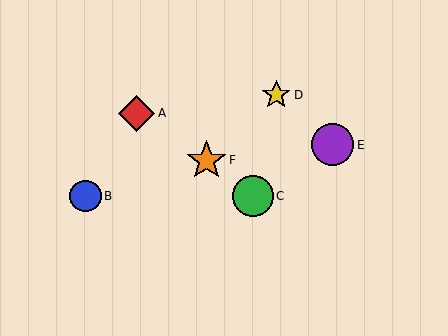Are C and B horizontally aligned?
Yes, both are at y≈196.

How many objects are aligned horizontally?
2 objects (B, C) are aligned horizontally.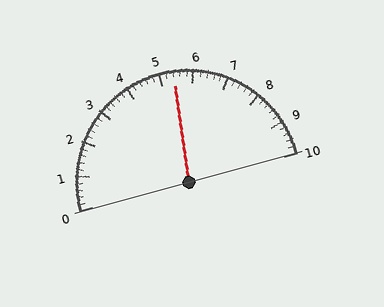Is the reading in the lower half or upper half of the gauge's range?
The reading is in the upper half of the range (0 to 10).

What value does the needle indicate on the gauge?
The needle indicates approximately 5.4.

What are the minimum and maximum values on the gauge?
The gauge ranges from 0 to 10.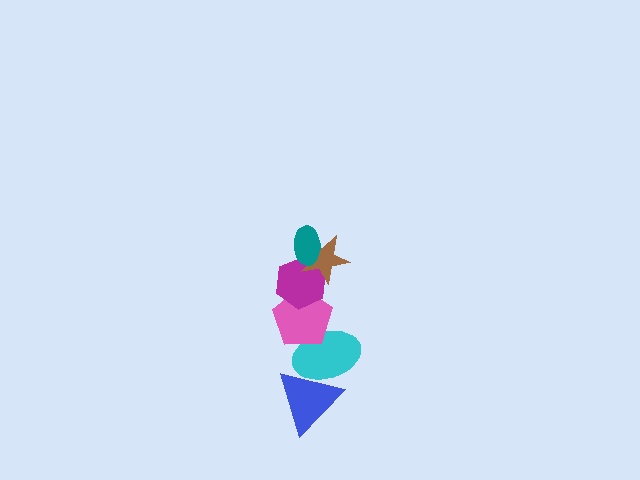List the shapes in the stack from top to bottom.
From top to bottom: the teal ellipse, the brown star, the magenta hexagon, the pink pentagon, the cyan ellipse, the blue triangle.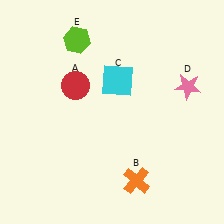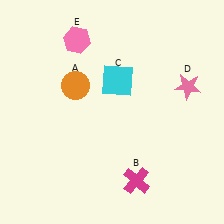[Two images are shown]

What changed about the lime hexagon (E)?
In Image 1, E is lime. In Image 2, it changed to pink.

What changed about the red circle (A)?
In Image 1, A is red. In Image 2, it changed to orange.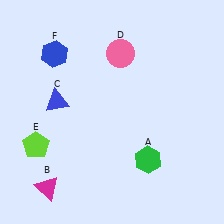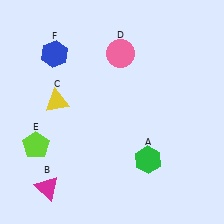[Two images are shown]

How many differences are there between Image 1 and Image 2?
There is 1 difference between the two images.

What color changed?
The triangle (C) changed from blue in Image 1 to yellow in Image 2.